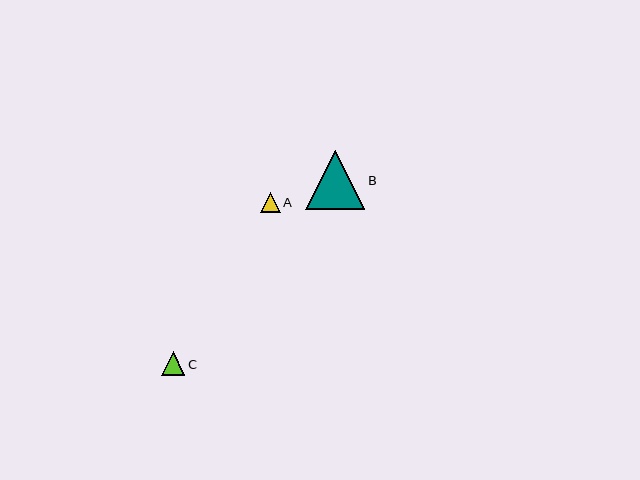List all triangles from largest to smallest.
From largest to smallest: B, C, A.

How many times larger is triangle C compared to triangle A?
Triangle C is approximately 1.1 times the size of triangle A.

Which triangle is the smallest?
Triangle A is the smallest with a size of approximately 20 pixels.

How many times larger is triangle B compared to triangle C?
Triangle B is approximately 2.5 times the size of triangle C.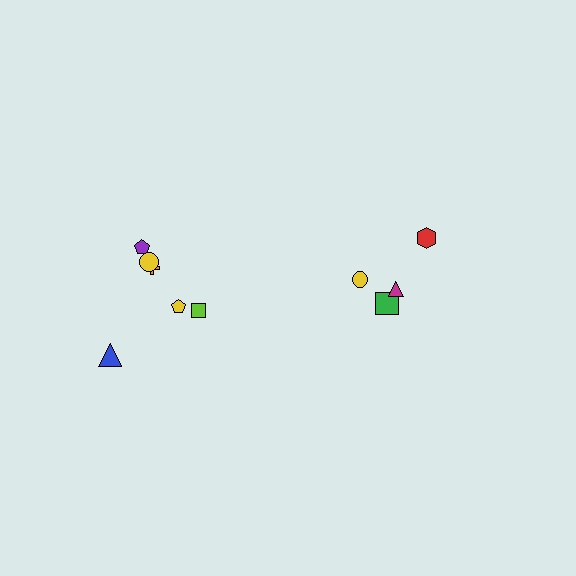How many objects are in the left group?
There are 6 objects.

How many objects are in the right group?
There are 4 objects.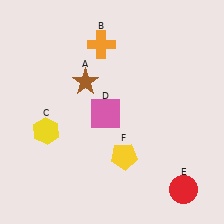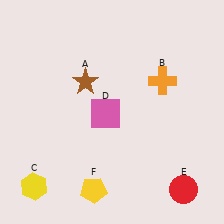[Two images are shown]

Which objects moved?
The objects that moved are: the orange cross (B), the yellow hexagon (C), the yellow pentagon (F).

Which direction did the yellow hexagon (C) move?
The yellow hexagon (C) moved down.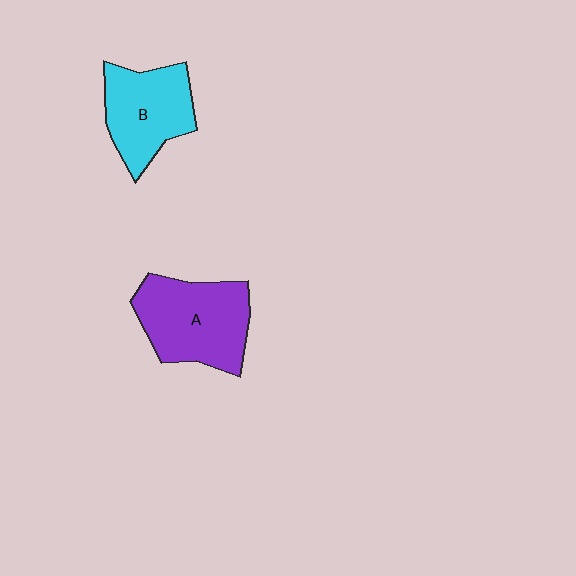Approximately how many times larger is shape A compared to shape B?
Approximately 1.2 times.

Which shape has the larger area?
Shape A (purple).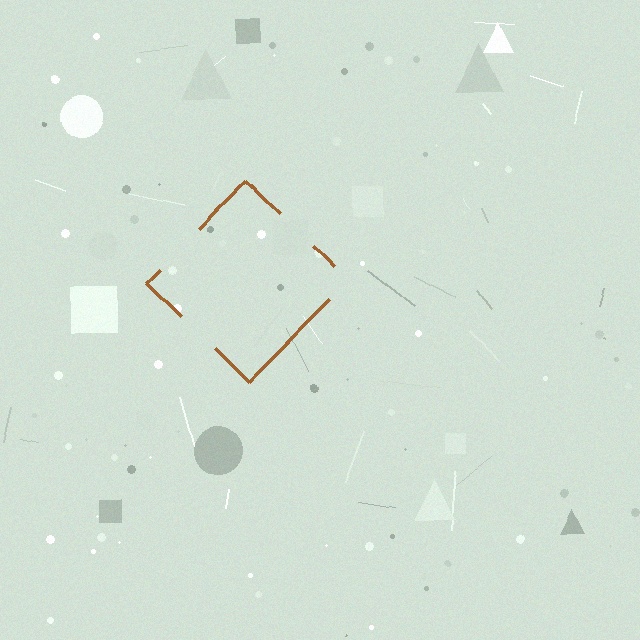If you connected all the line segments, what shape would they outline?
They would outline a diamond.